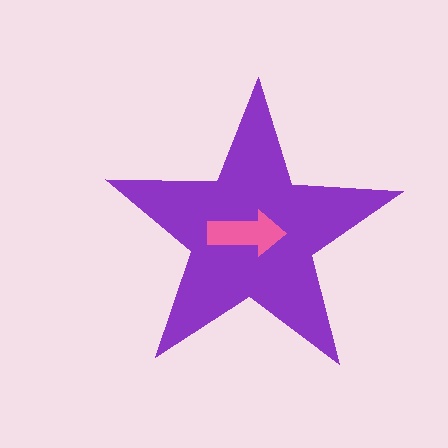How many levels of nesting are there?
2.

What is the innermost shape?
The pink arrow.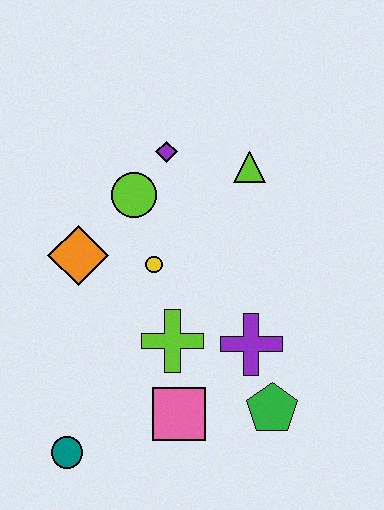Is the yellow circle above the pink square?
Yes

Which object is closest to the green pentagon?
The purple cross is closest to the green pentagon.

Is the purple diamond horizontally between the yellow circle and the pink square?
Yes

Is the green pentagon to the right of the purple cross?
Yes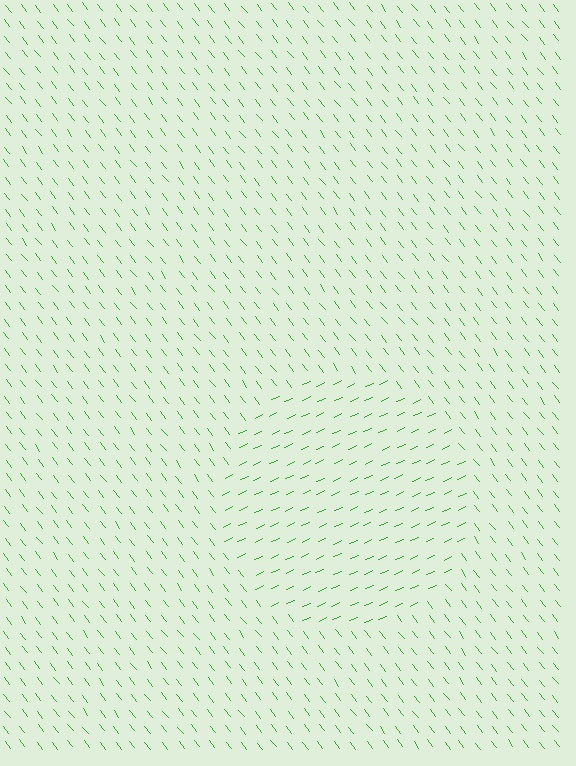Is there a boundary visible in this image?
Yes, there is a texture boundary formed by a change in line orientation.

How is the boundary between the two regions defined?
The boundary is defined purely by a change in line orientation (approximately 77 degrees difference). All lines are the same color and thickness.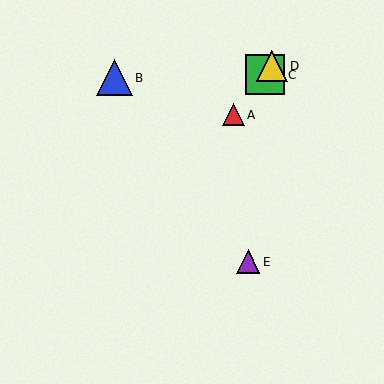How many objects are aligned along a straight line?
3 objects (A, C, D) are aligned along a straight line.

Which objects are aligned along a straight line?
Objects A, C, D are aligned along a straight line.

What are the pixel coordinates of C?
Object C is at (265, 75).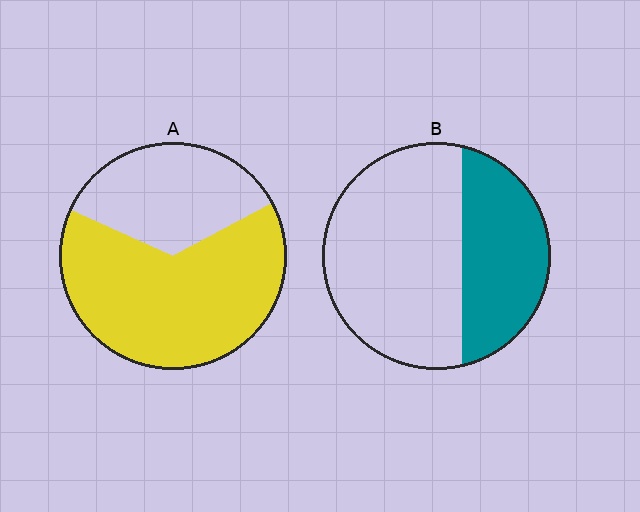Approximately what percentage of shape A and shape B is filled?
A is approximately 65% and B is approximately 35%.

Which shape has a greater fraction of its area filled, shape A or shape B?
Shape A.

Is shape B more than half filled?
No.